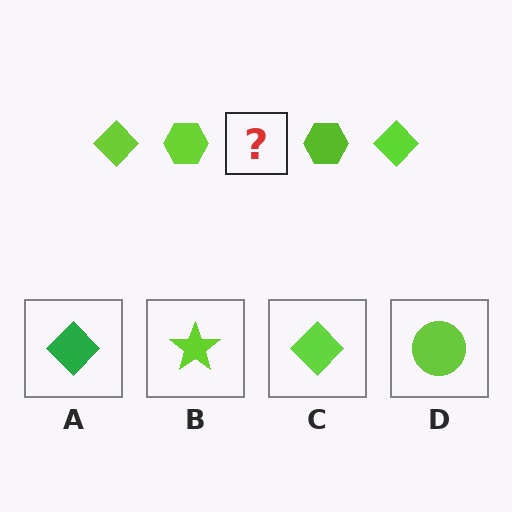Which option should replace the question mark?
Option C.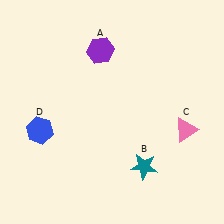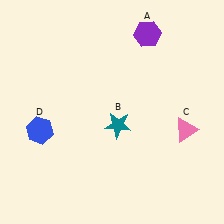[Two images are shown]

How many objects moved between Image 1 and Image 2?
2 objects moved between the two images.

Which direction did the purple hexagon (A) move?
The purple hexagon (A) moved right.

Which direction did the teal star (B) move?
The teal star (B) moved up.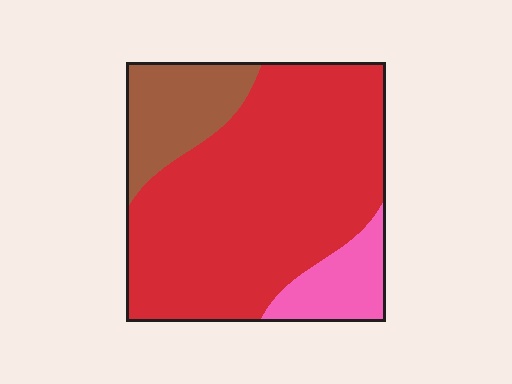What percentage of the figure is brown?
Brown covers about 15% of the figure.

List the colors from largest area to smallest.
From largest to smallest: red, brown, pink.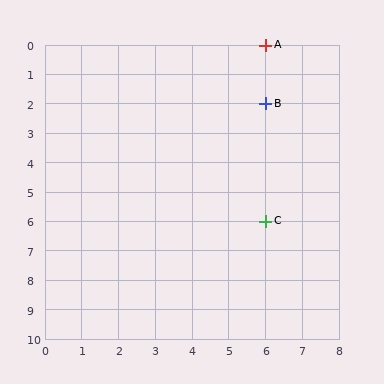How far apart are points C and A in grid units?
Points C and A are 6 rows apart.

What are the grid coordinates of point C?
Point C is at grid coordinates (6, 6).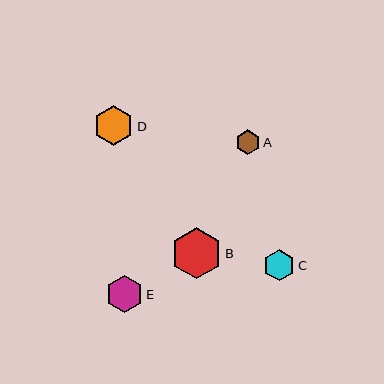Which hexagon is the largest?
Hexagon B is the largest with a size of approximately 52 pixels.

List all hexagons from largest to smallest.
From largest to smallest: B, D, E, C, A.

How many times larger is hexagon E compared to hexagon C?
Hexagon E is approximately 1.2 times the size of hexagon C.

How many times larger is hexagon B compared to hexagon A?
Hexagon B is approximately 2.1 times the size of hexagon A.